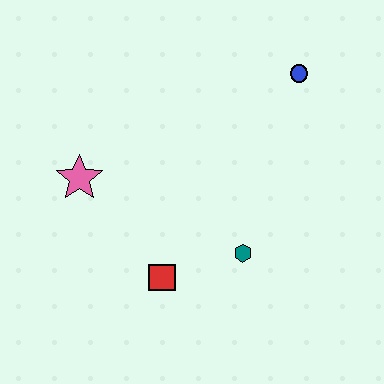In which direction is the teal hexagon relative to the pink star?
The teal hexagon is to the right of the pink star.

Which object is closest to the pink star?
The red square is closest to the pink star.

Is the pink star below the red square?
No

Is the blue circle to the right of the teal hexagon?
Yes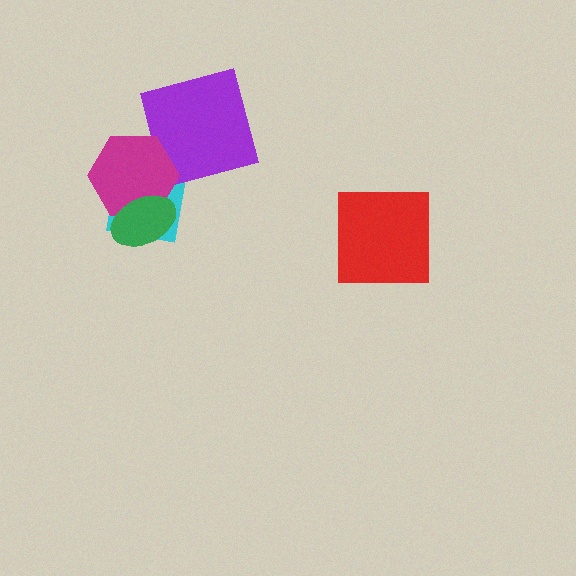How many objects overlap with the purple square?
1 object overlaps with the purple square.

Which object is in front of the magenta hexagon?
The green ellipse is in front of the magenta hexagon.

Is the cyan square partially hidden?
Yes, it is partially covered by another shape.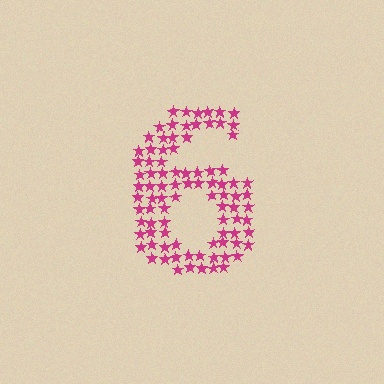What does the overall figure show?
The overall figure shows the digit 6.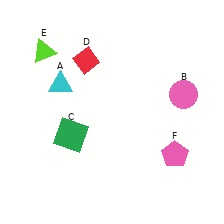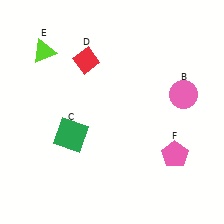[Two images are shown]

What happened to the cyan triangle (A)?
The cyan triangle (A) was removed in Image 2. It was in the top-left area of Image 1.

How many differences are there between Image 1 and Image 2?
There is 1 difference between the two images.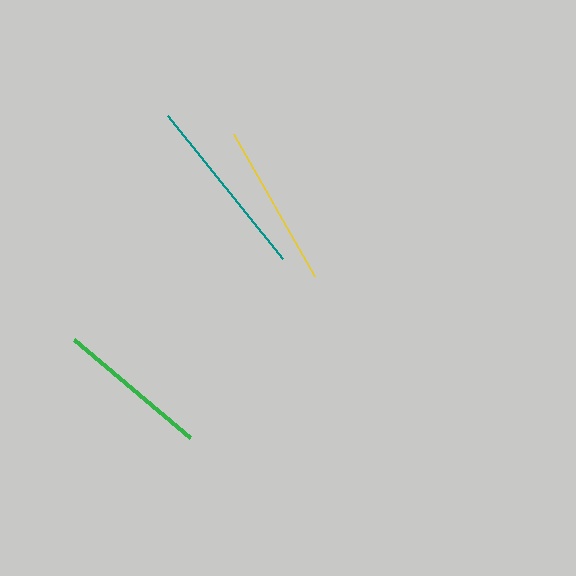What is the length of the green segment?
The green segment is approximately 152 pixels long.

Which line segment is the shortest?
The green line is the shortest at approximately 152 pixels.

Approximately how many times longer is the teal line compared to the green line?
The teal line is approximately 1.2 times the length of the green line.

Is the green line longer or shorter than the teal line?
The teal line is longer than the green line.